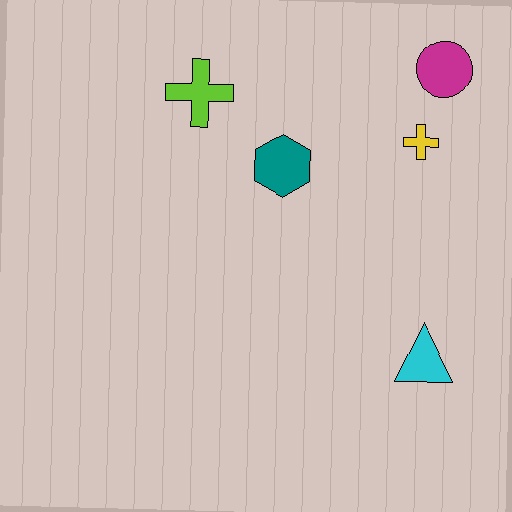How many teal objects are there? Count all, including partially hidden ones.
There is 1 teal object.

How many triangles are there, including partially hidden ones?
There is 1 triangle.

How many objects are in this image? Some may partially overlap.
There are 5 objects.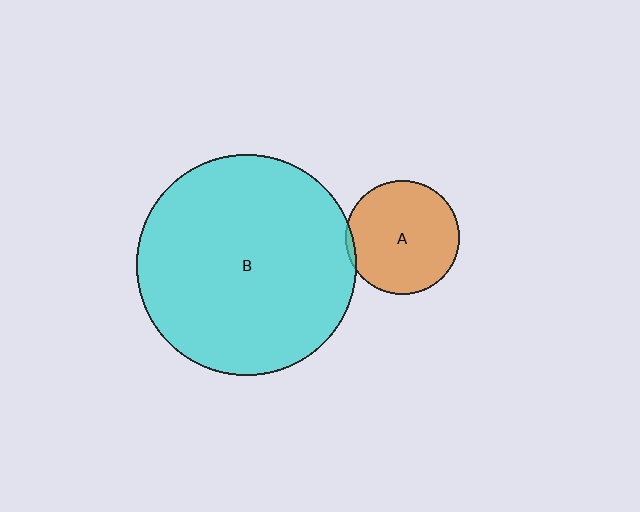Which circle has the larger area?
Circle B (cyan).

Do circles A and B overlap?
Yes.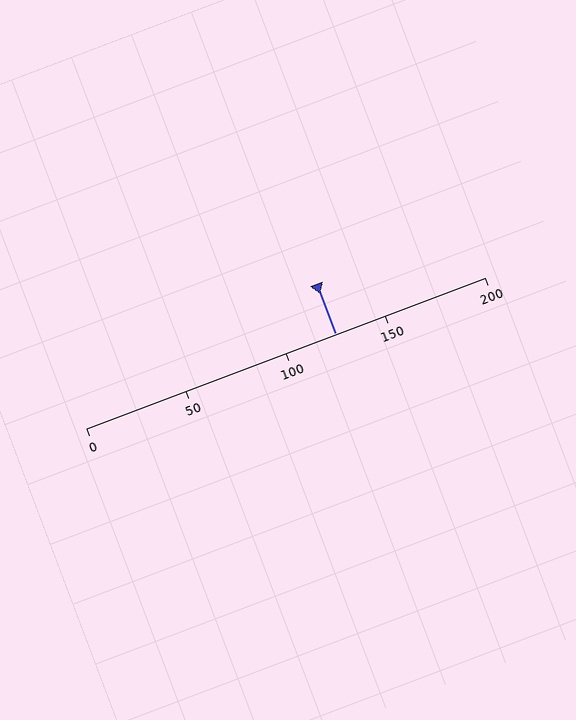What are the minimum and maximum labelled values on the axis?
The axis runs from 0 to 200.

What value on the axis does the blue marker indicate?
The marker indicates approximately 125.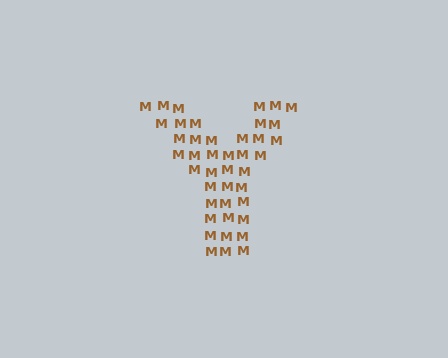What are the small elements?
The small elements are letter M's.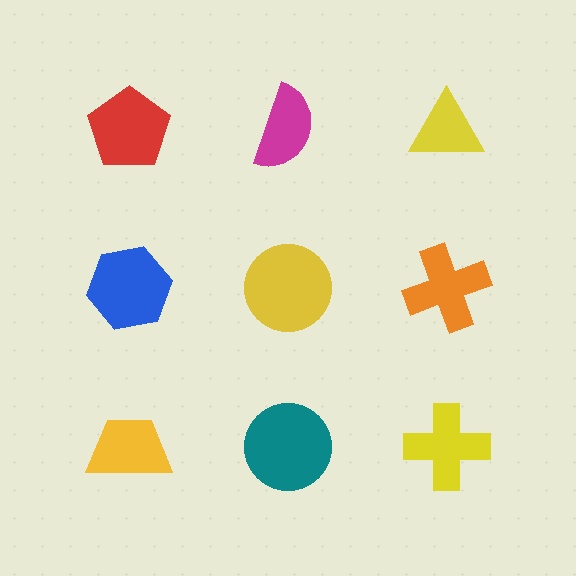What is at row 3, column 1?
A yellow trapezoid.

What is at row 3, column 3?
A yellow cross.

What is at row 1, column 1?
A red pentagon.